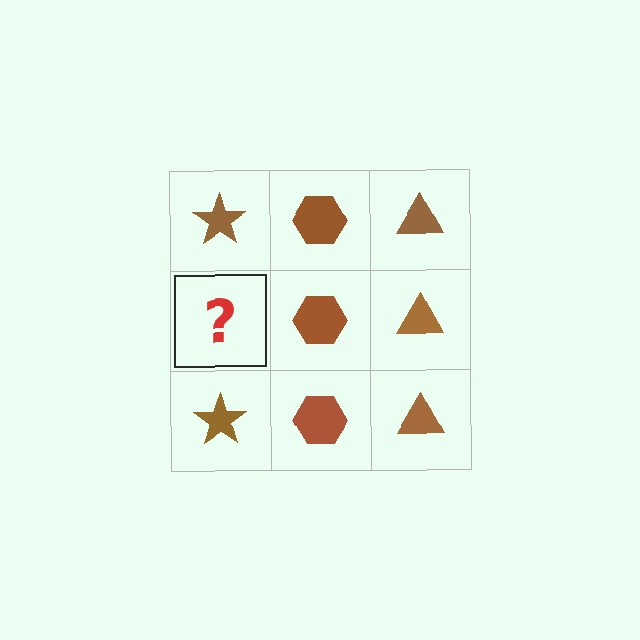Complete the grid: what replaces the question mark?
The question mark should be replaced with a brown star.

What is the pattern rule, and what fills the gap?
The rule is that each column has a consistent shape. The gap should be filled with a brown star.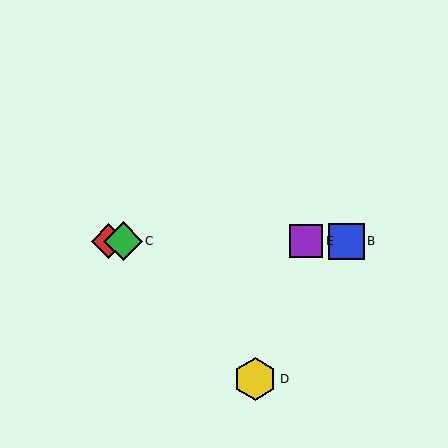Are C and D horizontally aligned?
No, C is at y≈241 and D is at y≈379.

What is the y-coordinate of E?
Object E is at y≈241.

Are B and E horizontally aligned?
Yes, both are at y≈241.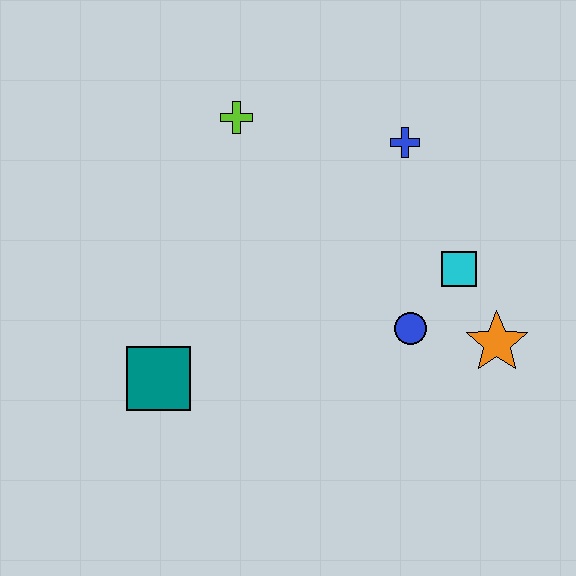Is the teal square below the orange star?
Yes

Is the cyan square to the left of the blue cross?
No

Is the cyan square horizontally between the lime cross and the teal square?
No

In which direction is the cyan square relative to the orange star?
The cyan square is above the orange star.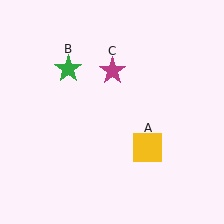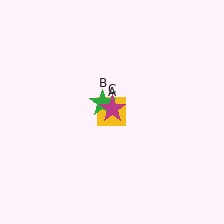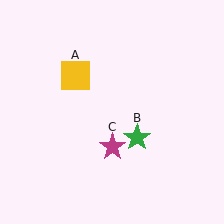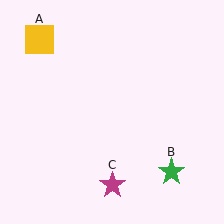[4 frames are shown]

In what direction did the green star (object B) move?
The green star (object B) moved down and to the right.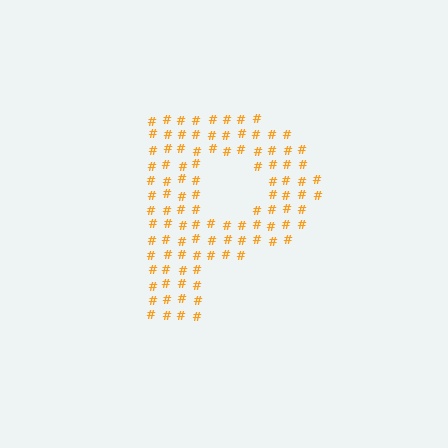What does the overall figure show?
The overall figure shows the letter P.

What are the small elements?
The small elements are hash symbols.